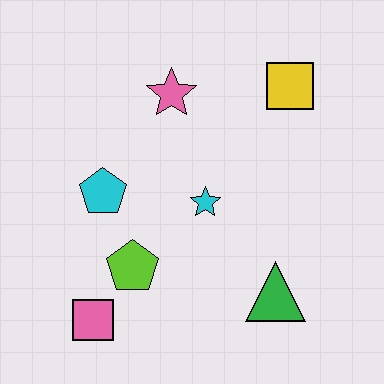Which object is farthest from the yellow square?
The pink square is farthest from the yellow square.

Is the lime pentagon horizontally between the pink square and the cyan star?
Yes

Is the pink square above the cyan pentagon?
No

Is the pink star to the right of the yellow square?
No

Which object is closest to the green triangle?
The cyan star is closest to the green triangle.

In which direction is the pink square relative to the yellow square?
The pink square is below the yellow square.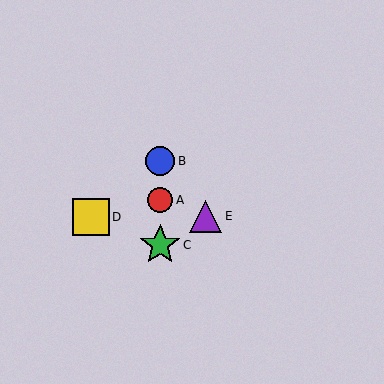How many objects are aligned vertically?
3 objects (A, B, C) are aligned vertically.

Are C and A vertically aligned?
Yes, both are at x≈160.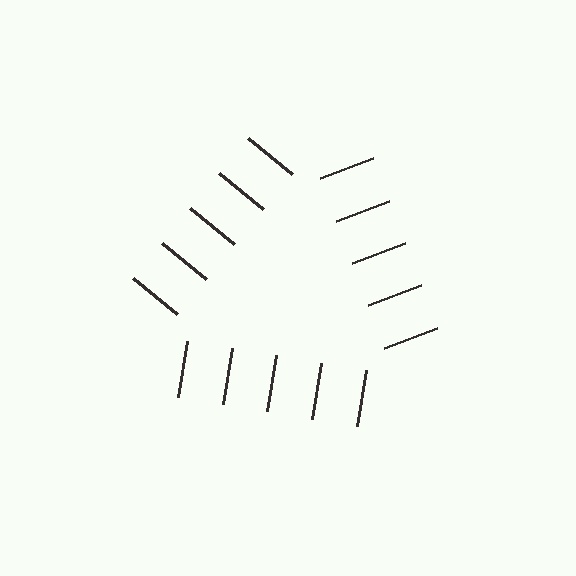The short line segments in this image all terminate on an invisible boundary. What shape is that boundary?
An illusory triangle — the line segments terminate on its edges but no continuous stroke is drawn.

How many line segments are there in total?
15 — 5 along each of the 3 edges.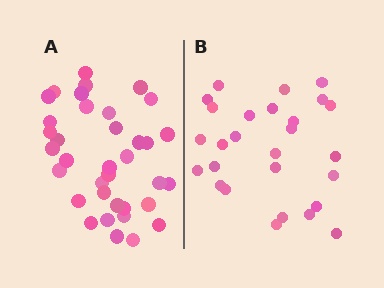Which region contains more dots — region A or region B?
Region A (the left region) has more dots.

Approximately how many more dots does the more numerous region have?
Region A has roughly 8 or so more dots than region B.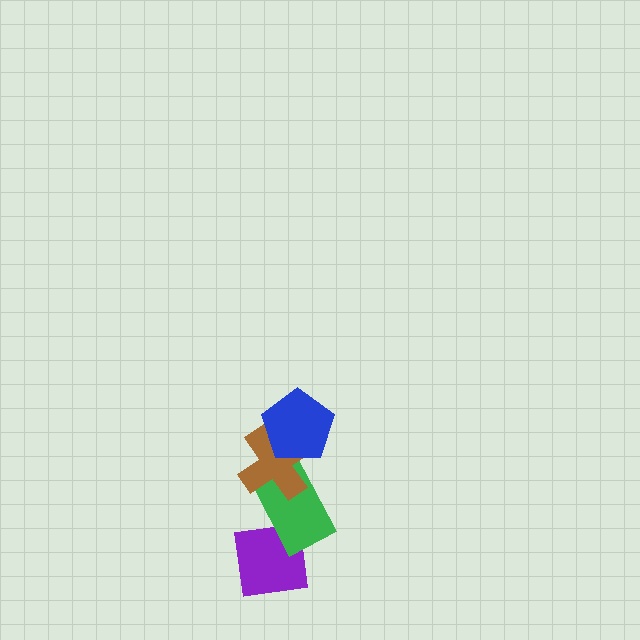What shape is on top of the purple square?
The green rectangle is on top of the purple square.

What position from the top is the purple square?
The purple square is 4th from the top.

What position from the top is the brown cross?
The brown cross is 2nd from the top.